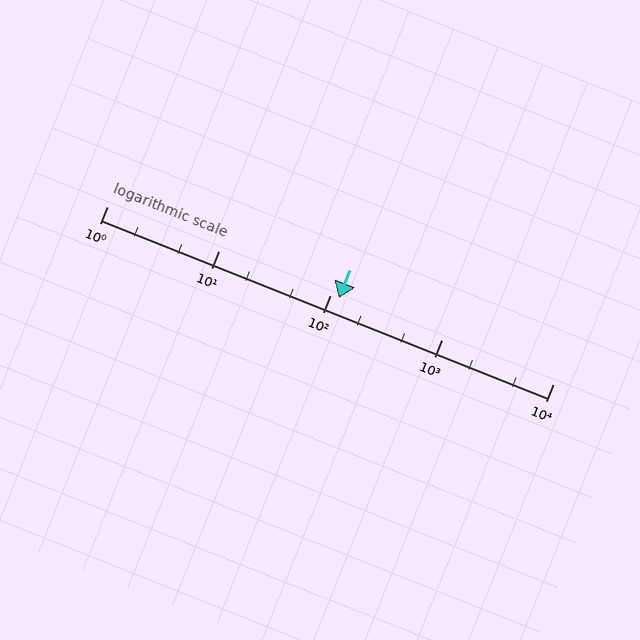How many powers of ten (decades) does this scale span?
The scale spans 4 decades, from 1 to 10000.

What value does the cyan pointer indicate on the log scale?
The pointer indicates approximately 120.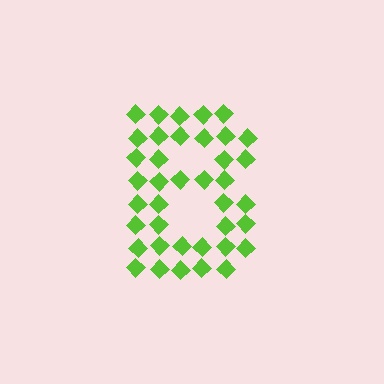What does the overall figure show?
The overall figure shows the letter B.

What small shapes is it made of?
It is made of small diamonds.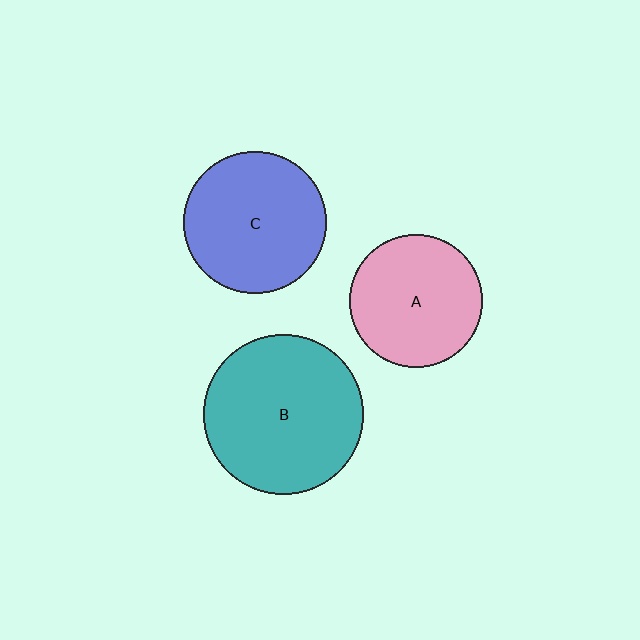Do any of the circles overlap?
No, none of the circles overlap.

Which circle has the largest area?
Circle B (teal).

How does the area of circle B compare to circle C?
Approximately 1.3 times.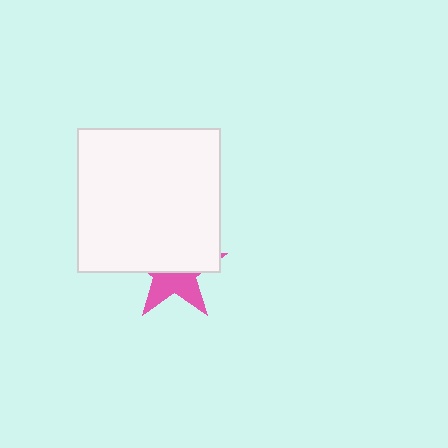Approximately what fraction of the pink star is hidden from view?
Roughly 58% of the pink star is hidden behind the white square.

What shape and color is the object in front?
The object in front is a white square.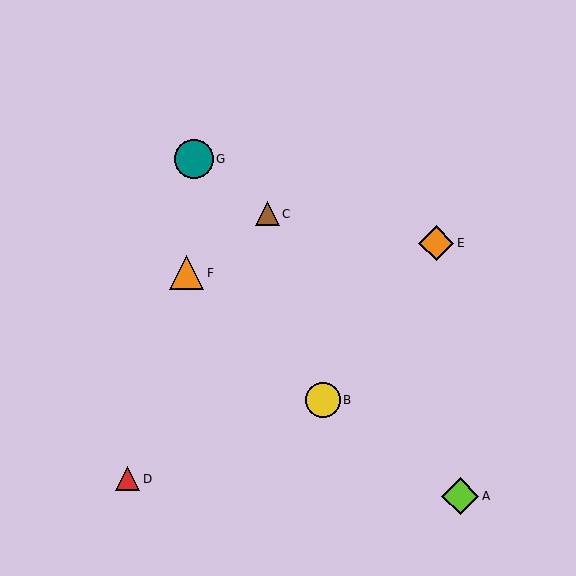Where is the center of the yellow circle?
The center of the yellow circle is at (323, 400).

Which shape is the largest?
The teal circle (labeled G) is the largest.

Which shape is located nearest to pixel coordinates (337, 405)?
The yellow circle (labeled B) at (323, 400) is nearest to that location.